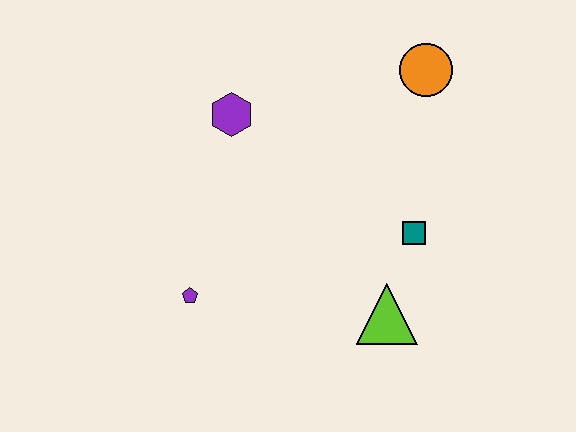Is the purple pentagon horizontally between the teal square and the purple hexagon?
No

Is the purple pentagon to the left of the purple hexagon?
Yes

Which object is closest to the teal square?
The lime triangle is closest to the teal square.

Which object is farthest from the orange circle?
The purple pentagon is farthest from the orange circle.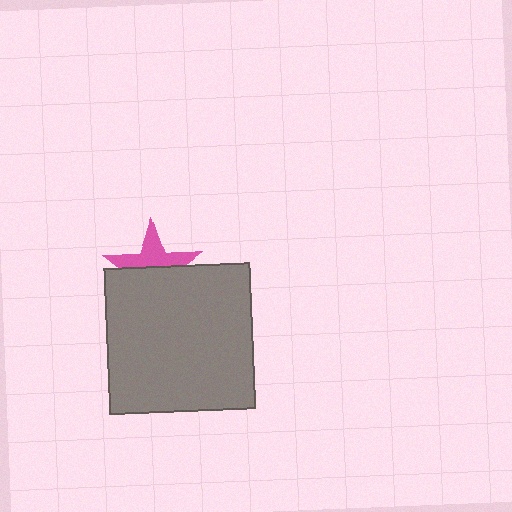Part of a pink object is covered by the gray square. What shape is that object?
It is a star.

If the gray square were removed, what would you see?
You would see the complete pink star.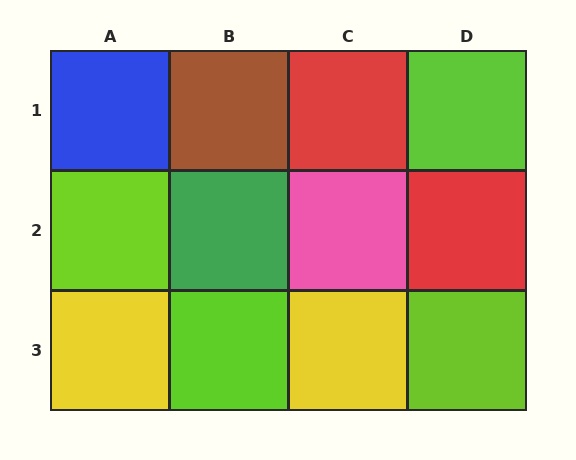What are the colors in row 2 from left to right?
Lime, green, pink, red.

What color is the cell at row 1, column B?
Brown.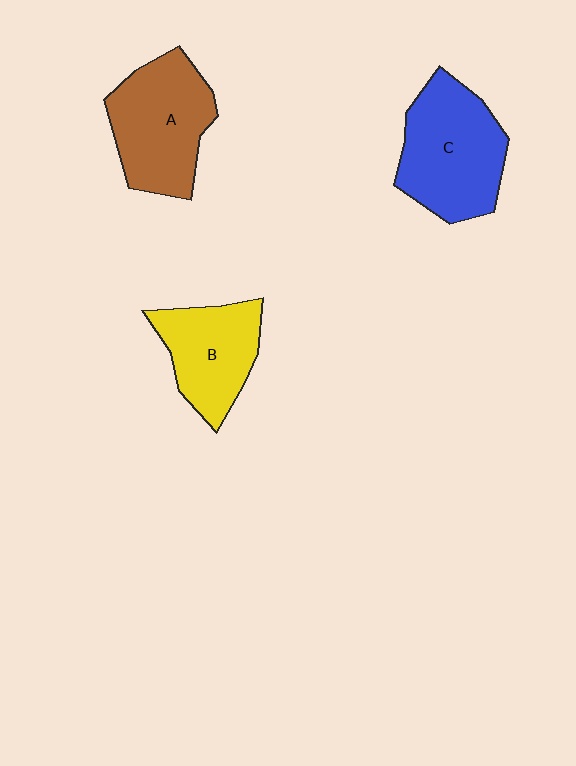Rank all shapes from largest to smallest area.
From largest to smallest: C (blue), A (brown), B (yellow).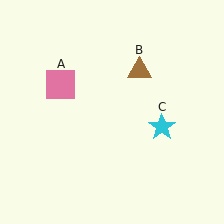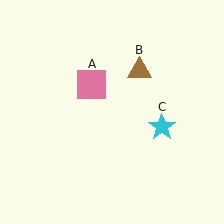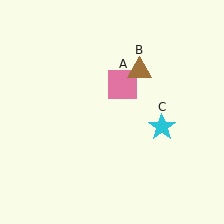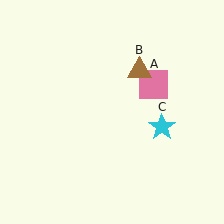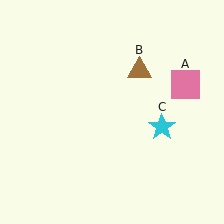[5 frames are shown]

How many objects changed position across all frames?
1 object changed position: pink square (object A).